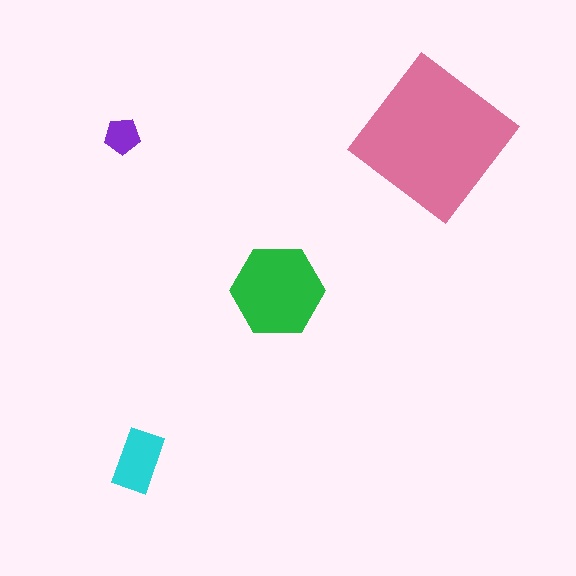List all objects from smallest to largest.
The purple pentagon, the cyan rectangle, the green hexagon, the pink diamond.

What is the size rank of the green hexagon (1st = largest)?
2nd.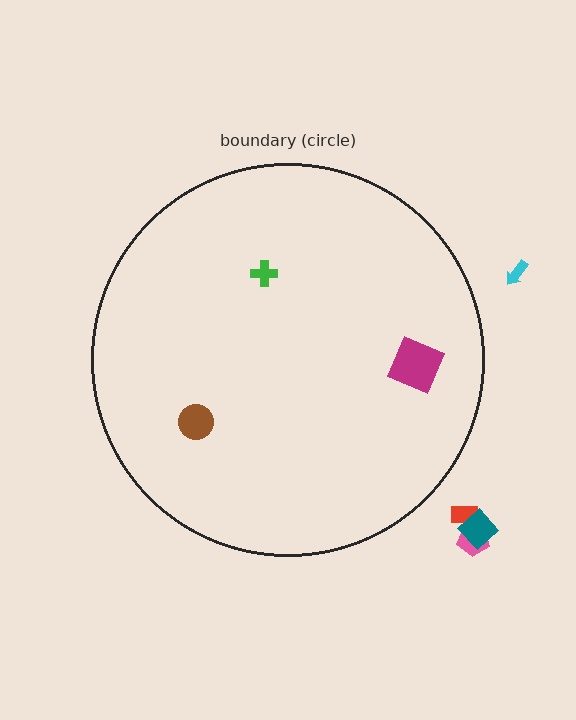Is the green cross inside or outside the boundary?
Inside.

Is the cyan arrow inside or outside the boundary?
Outside.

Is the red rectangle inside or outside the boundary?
Outside.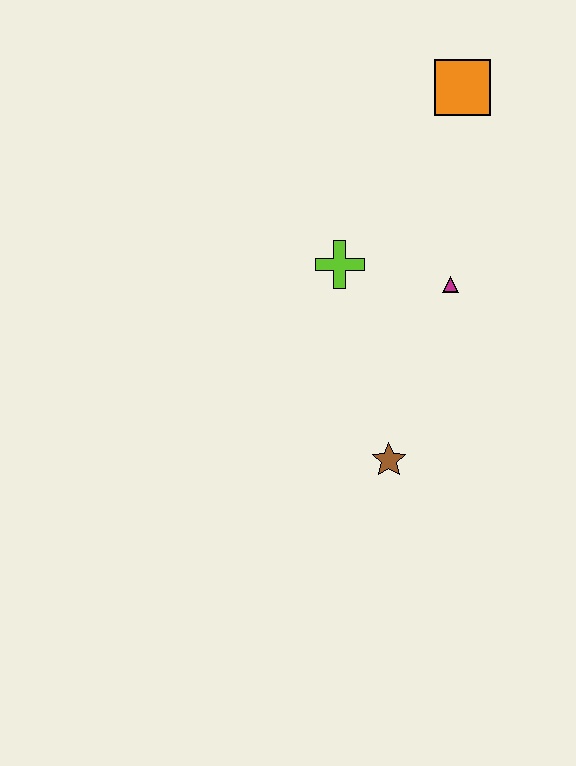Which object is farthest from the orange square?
The brown star is farthest from the orange square.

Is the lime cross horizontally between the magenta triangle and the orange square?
No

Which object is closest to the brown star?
The magenta triangle is closest to the brown star.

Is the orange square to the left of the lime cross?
No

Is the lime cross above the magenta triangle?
Yes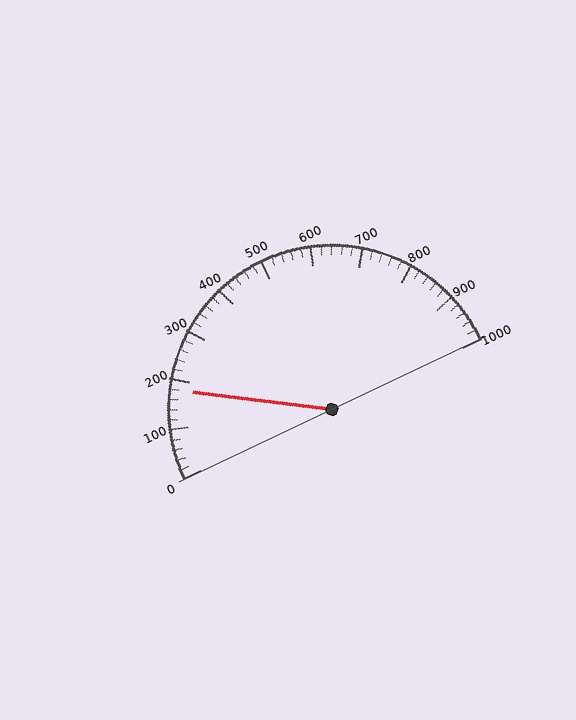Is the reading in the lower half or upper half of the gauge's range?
The reading is in the lower half of the range (0 to 1000).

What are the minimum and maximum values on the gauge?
The gauge ranges from 0 to 1000.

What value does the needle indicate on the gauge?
The needle indicates approximately 180.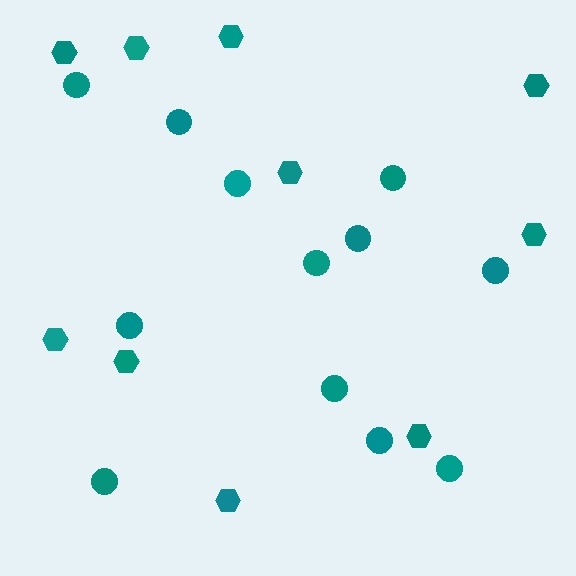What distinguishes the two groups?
There are 2 groups: one group of circles (12) and one group of hexagons (10).